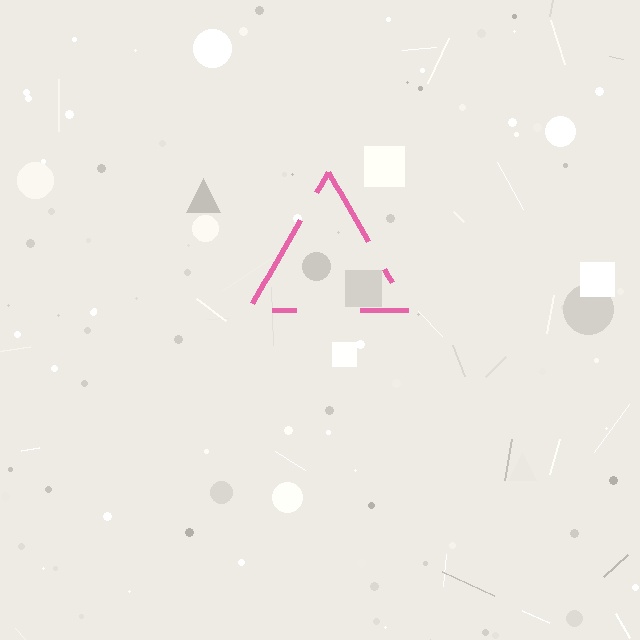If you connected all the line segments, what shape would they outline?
They would outline a triangle.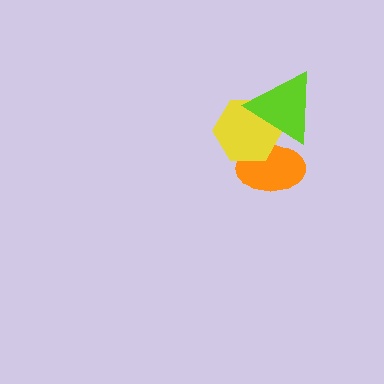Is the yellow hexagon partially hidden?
Yes, it is partially covered by another shape.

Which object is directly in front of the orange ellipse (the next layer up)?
The yellow hexagon is directly in front of the orange ellipse.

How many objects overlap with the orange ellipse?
2 objects overlap with the orange ellipse.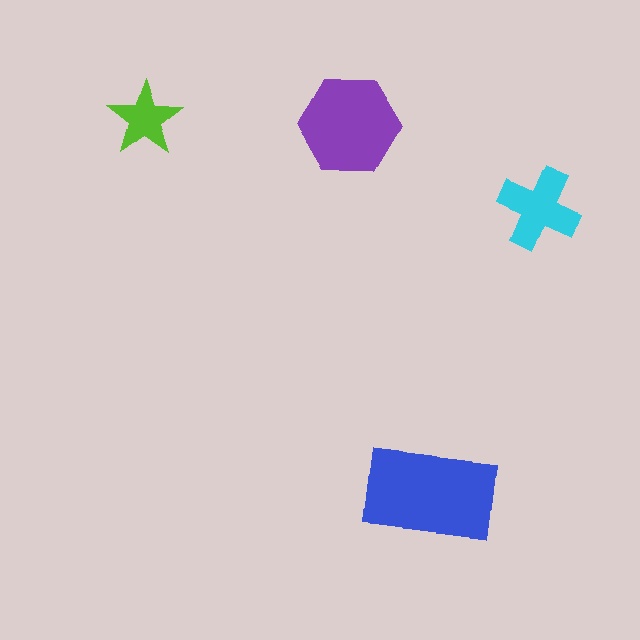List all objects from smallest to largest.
The lime star, the cyan cross, the purple hexagon, the blue rectangle.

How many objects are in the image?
There are 4 objects in the image.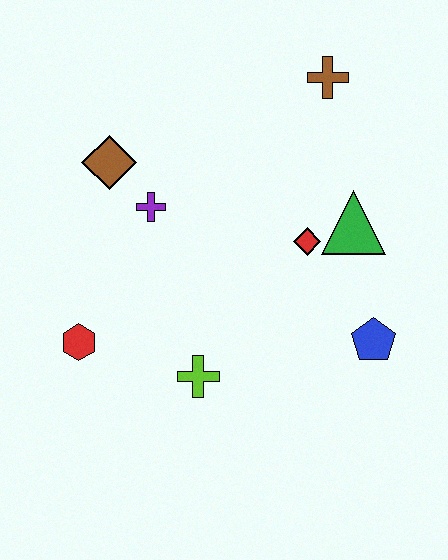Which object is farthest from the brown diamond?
The blue pentagon is farthest from the brown diamond.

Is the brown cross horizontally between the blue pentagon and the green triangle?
No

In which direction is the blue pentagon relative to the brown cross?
The blue pentagon is below the brown cross.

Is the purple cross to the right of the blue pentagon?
No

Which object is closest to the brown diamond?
The purple cross is closest to the brown diamond.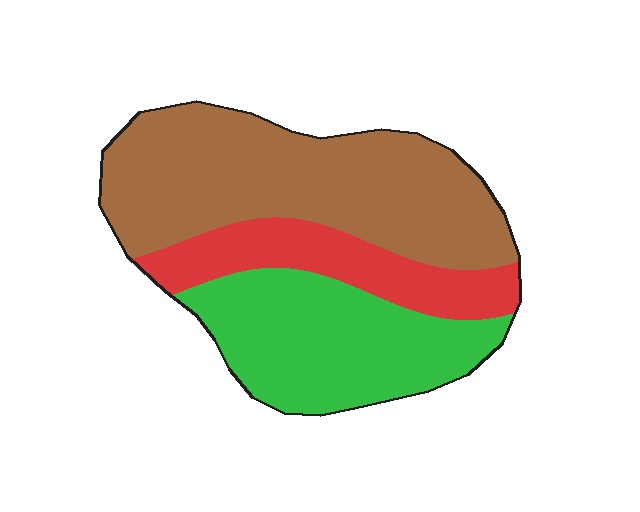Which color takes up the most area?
Brown, at roughly 50%.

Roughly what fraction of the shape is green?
Green takes up about one third (1/3) of the shape.